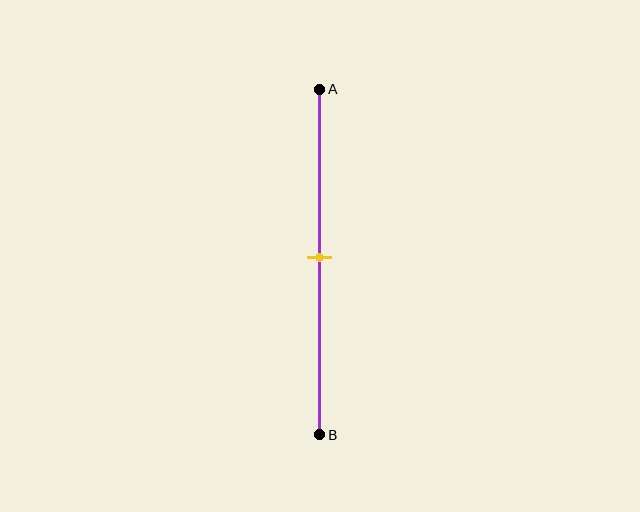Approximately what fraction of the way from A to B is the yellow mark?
The yellow mark is approximately 50% of the way from A to B.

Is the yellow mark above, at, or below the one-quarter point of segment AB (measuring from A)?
The yellow mark is below the one-quarter point of segment AB.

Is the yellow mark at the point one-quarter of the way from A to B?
No, the mark is at about 50% from A, not at the 25% one-quarter point.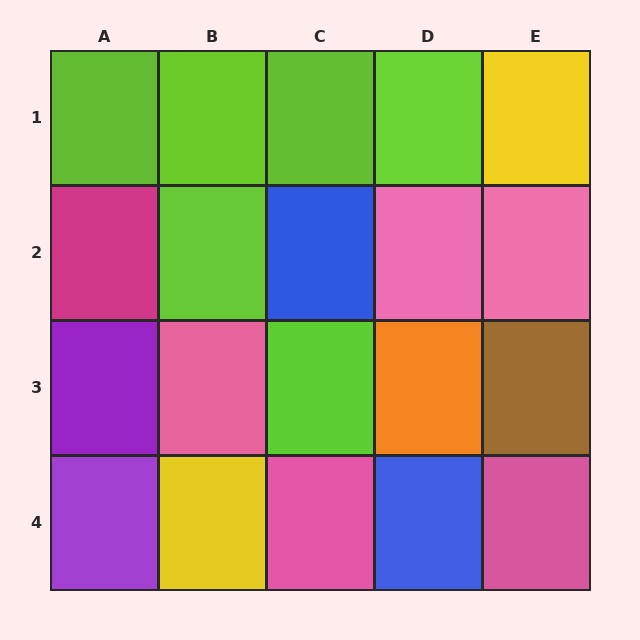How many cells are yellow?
2 cells are yellow.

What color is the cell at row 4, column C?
Pink.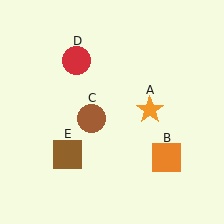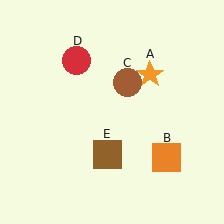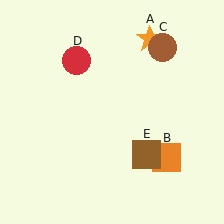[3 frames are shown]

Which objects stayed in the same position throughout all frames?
Orange square (object B) and red circle (object D) remained stationary.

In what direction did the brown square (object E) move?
The brown square (object E) moved right.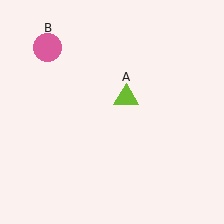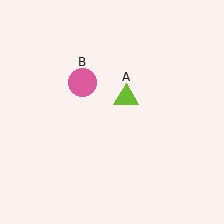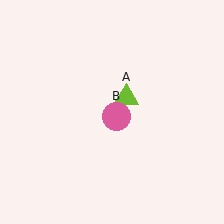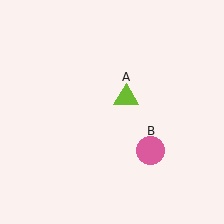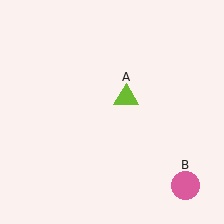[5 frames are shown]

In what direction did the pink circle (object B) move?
The pink circle (object B) moved down and to the right.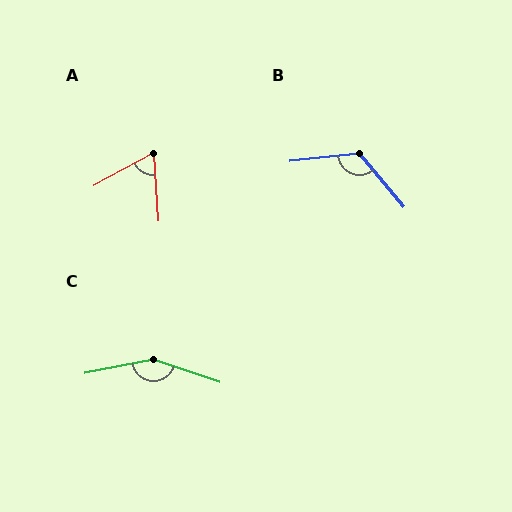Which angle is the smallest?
A, at approximately 65 degrees.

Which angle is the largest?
C, at approximately 150 degrees.